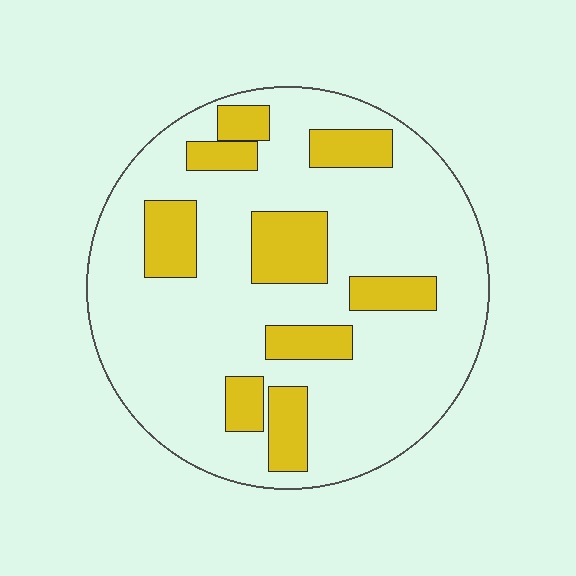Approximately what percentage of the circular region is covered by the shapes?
Approximately 25%.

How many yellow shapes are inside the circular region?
9.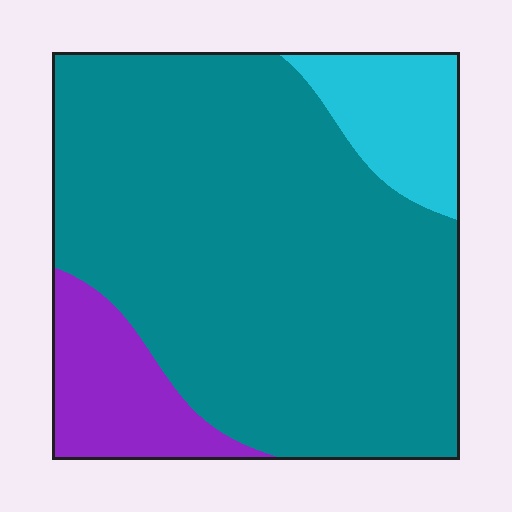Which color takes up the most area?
Teal, at roughly 75%.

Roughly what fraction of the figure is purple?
Purple takes up about one eighth (1/8) of the figure.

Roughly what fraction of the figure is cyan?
Cyan takes up less than a quarter of the figure.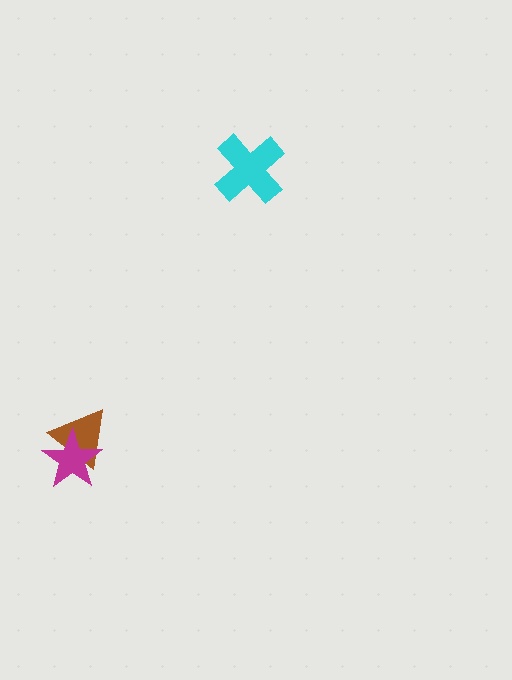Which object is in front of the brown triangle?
The magenta star is in front of the brown triangle.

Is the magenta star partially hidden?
No, no other shape covers it.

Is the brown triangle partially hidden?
Yes, it is partially covered by another shape.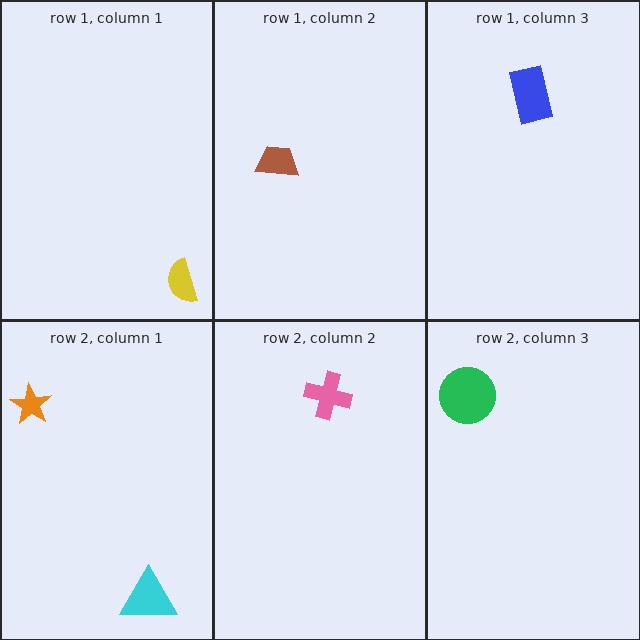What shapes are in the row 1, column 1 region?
The yellow semicircle.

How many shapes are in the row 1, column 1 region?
1.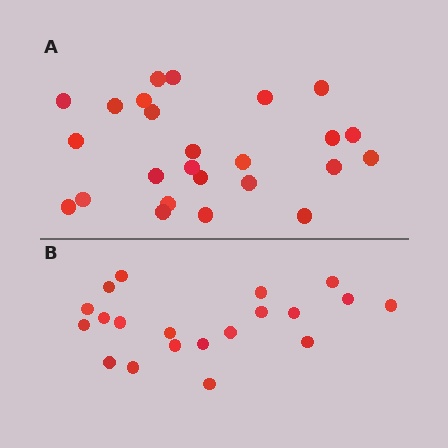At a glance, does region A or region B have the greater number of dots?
Region A (the top region) has more dots.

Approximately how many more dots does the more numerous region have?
Region A has about 5 more dots than region B.